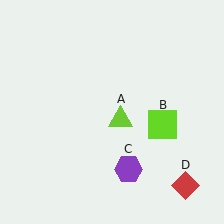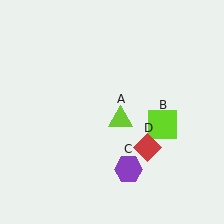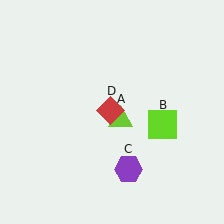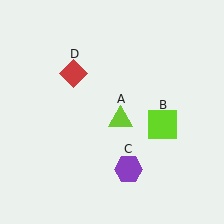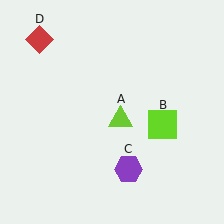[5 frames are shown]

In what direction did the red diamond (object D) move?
The red diamond (object D) moved up and to the left.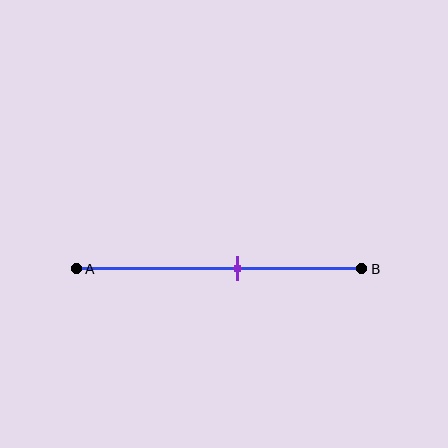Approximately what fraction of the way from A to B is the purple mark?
The purple mark is approximately 55% of the way from A to B.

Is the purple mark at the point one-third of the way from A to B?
No, the mark is at about 55% from A, not at the 33% one-third point.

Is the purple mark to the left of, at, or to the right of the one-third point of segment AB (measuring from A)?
The purple mark is to the right of the one-third point of segment AB.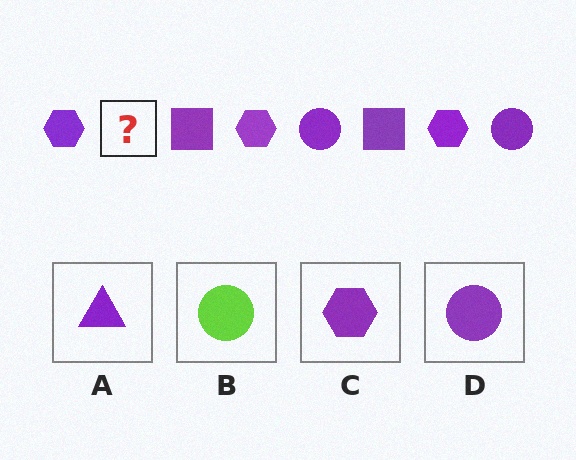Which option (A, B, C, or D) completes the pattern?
D.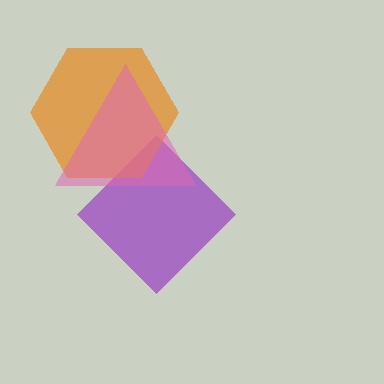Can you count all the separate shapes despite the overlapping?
Yes, there are 3 separate shapes.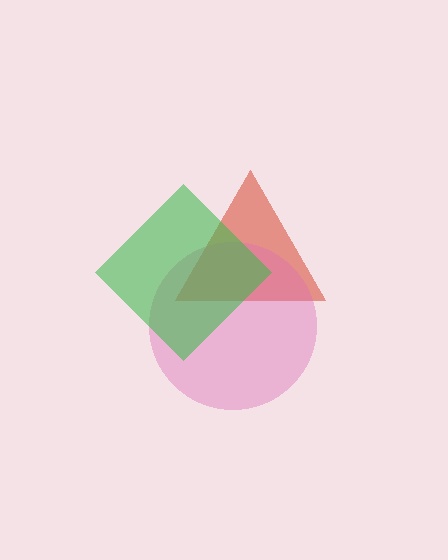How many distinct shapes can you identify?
There are 3 distinct shapes: a red triangle, a pink circle, a green diamond.